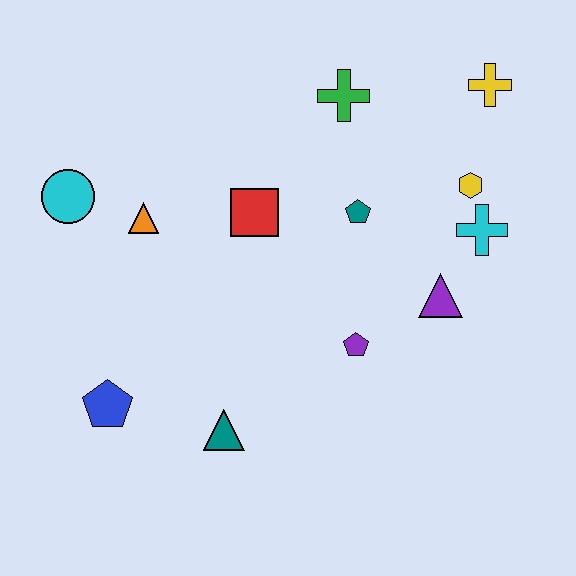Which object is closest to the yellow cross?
The yellow hexagon is closest to the yellow cross.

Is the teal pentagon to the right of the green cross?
Yes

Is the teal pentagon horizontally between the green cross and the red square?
No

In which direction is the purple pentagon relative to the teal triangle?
The purple pentagon is to the right of the teal triangle.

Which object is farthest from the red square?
The yellow cross is farthest from the red square.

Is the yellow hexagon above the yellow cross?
No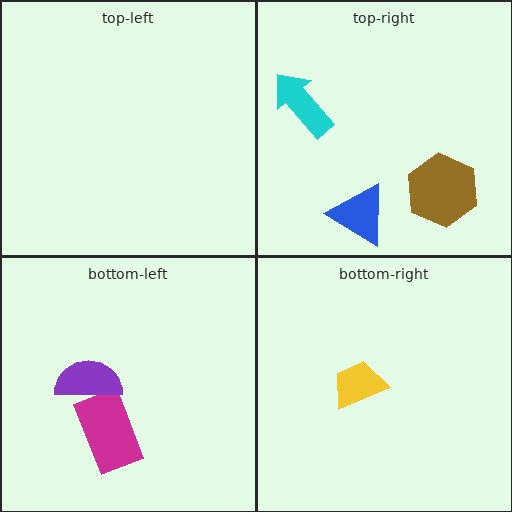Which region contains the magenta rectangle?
The bottom-left region.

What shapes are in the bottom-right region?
The yellow trapezoid.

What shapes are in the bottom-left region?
The magenta rectangle, the purple semicircle.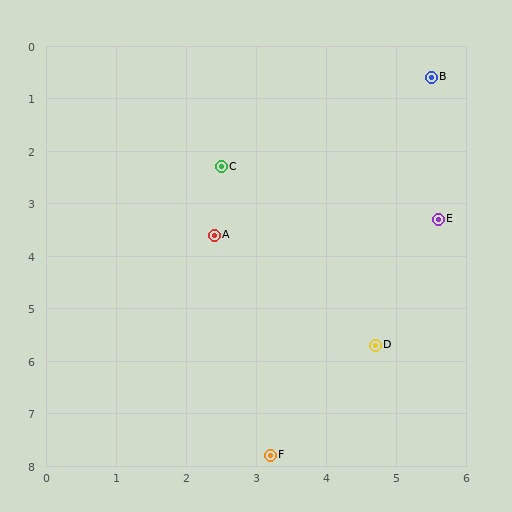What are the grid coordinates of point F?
Point F is at approximately (3.2, 7.8).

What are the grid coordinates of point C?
Point C is at approximately (2.5, 2.3).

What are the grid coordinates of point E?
Point E is at approximately (5.6, 3.3).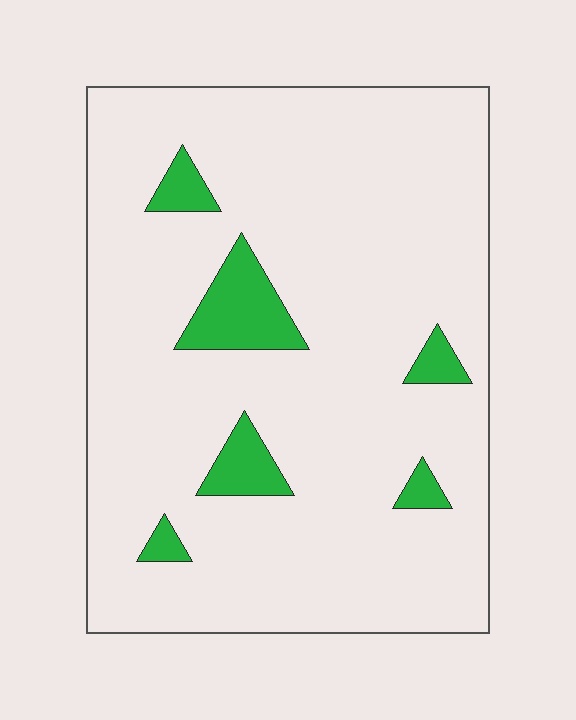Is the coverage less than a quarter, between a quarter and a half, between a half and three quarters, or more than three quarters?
Less than a quarter.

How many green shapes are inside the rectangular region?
6.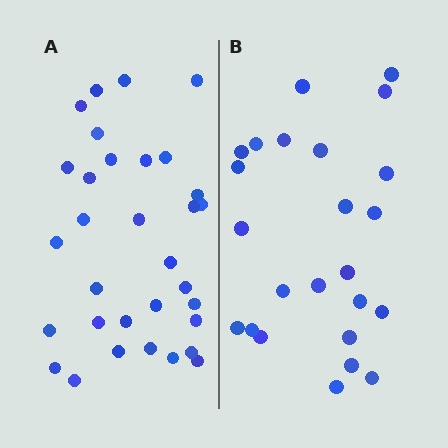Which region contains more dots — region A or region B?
Region A (the left region) has more dots.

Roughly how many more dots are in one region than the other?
Region A has roughly 8 or so more dots than region B.